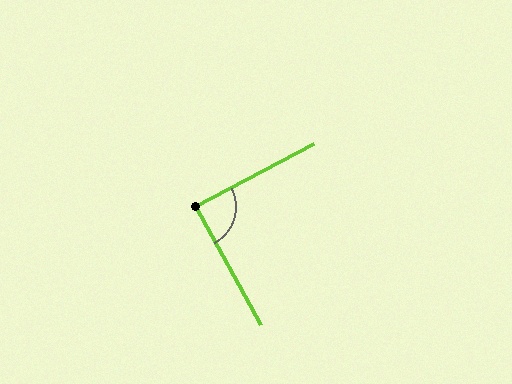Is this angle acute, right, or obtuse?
It is approximately a right angle.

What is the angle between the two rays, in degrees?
Approximately 89 degrees.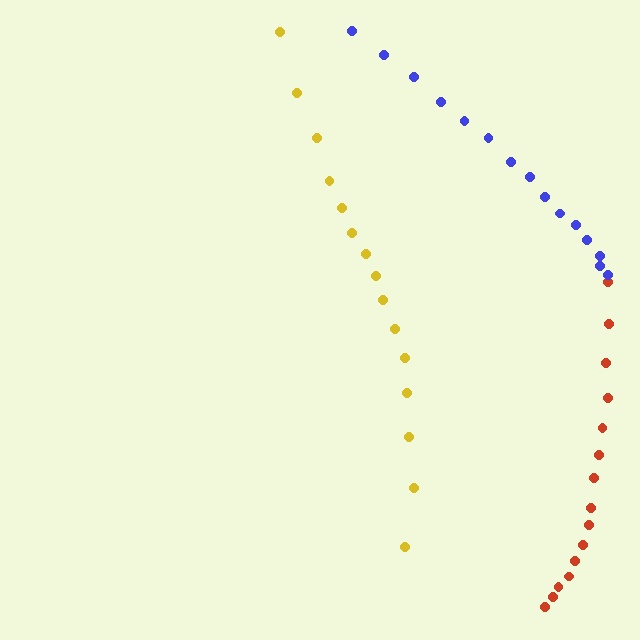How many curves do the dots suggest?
There are 3 distinct paths.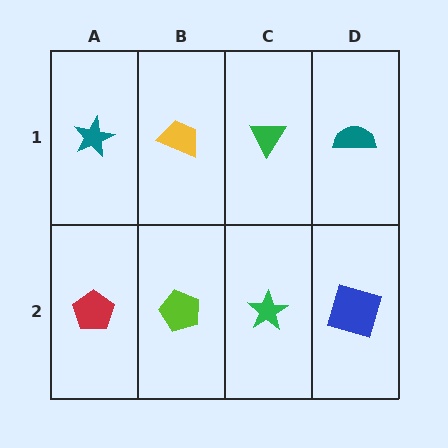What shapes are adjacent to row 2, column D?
A teal semicircle (row 1, column D), a green star (row 2, column C).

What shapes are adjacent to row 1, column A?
A red pentagon (row 2, column A), a yellow trapezoid (row 1, column B).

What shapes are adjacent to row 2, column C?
A green triangle (row 1, column C), a lime pentagon (row 2, column B), a blue square (row 2, column D).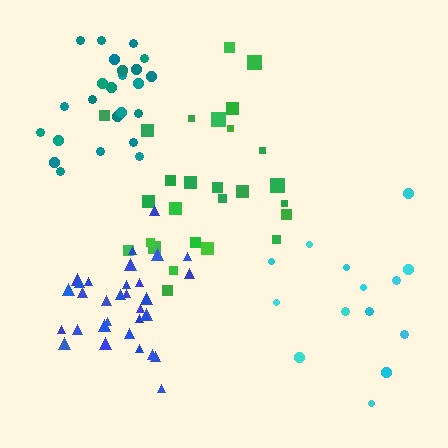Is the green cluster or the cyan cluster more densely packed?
Green.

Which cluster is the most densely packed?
Blue.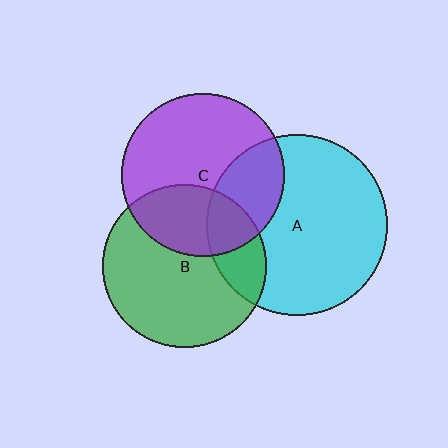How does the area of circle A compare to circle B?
Approximately 1.2 times.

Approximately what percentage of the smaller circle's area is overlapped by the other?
Approximately 20%.